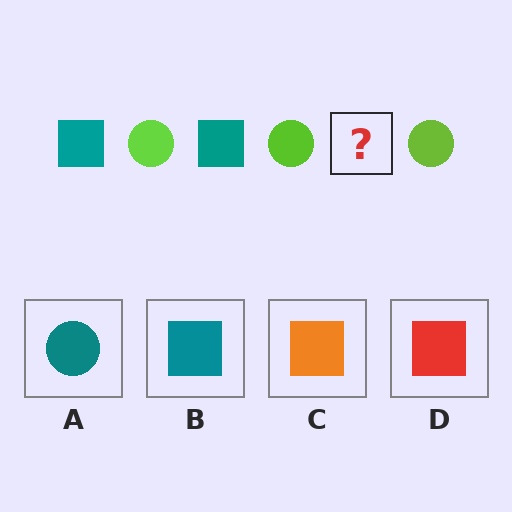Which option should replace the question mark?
Option B.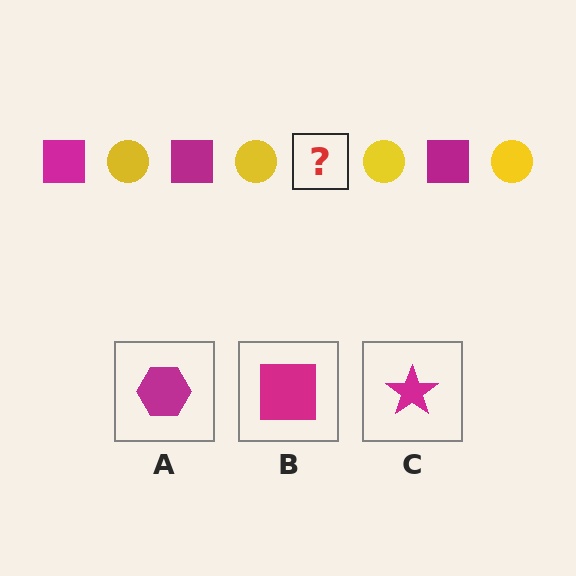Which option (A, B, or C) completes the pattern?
B.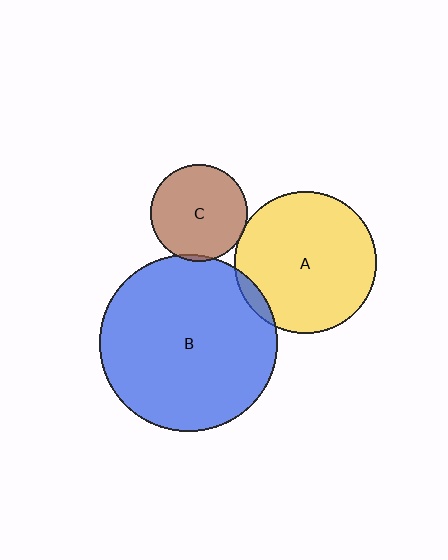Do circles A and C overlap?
Yes.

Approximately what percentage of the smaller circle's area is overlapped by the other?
Approximately 5%.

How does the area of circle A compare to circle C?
Approximately 2.1 times.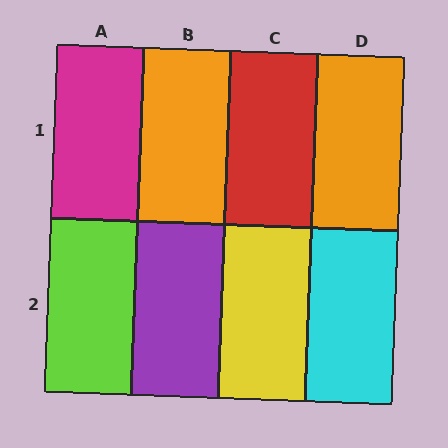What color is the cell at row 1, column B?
Orange.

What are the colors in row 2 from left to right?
Lime, purple, yellow, cyan.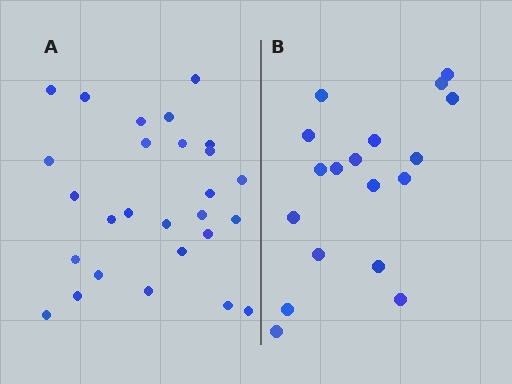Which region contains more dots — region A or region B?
Region A (the left region) has more dots.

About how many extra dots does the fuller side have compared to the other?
Region A has roughly 8 or so more dots than region B.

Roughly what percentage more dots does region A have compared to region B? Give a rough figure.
About 50% more.